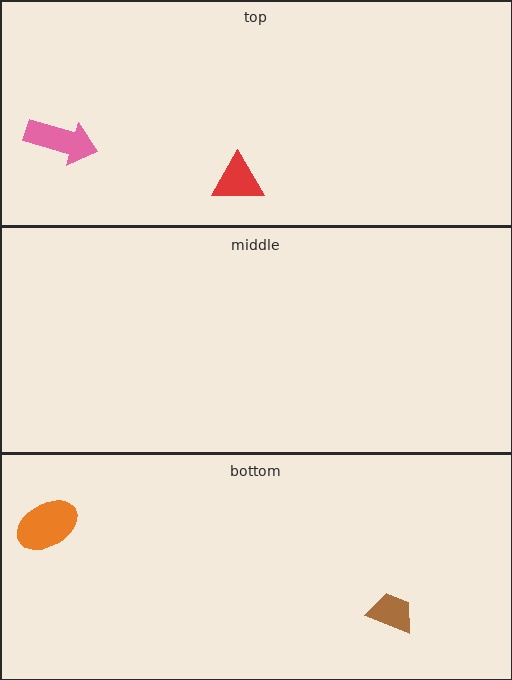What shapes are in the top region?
The red triangle, the pink arrow.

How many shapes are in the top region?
2.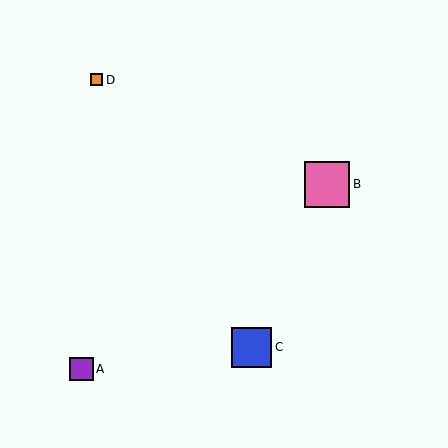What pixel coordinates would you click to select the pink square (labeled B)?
Click at (327, 184) to select the pink square B.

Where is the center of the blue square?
The center of the blue square is at (252, 347).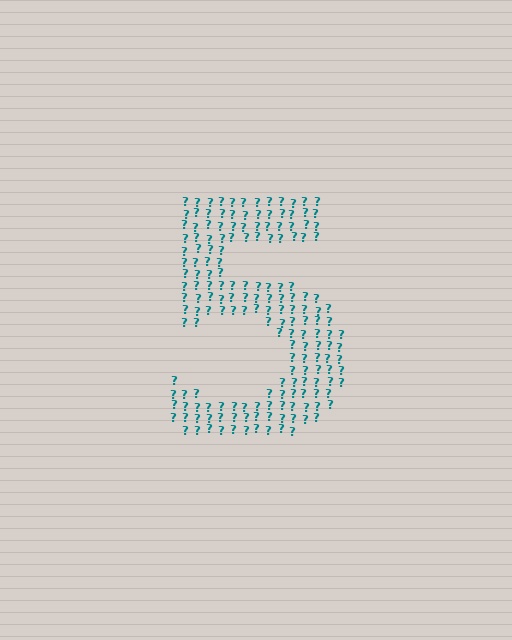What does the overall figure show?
The overall figure shows the digit 5.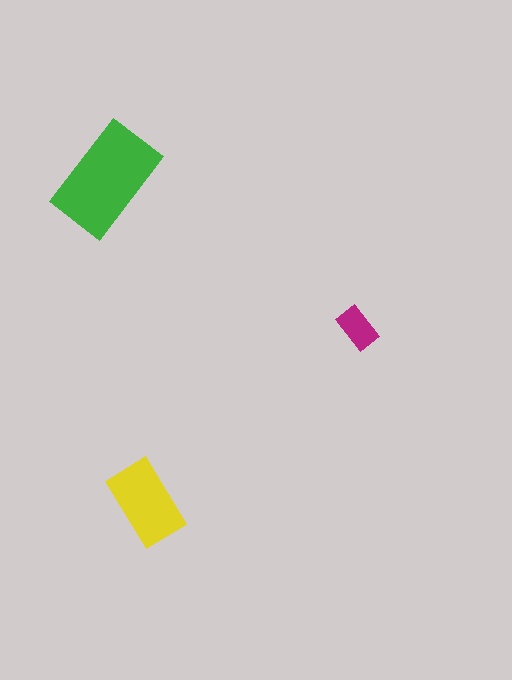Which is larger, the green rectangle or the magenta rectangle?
The green one.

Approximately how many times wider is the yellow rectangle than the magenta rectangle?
About 2 times wider.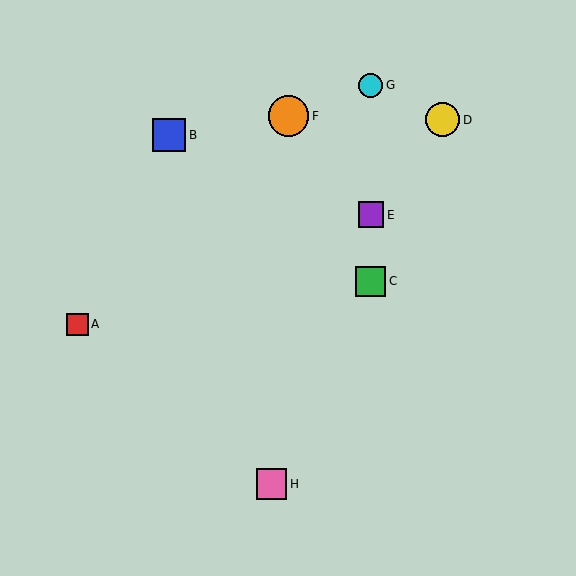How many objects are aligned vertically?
3 objects (C, E, G) are aligned vertically.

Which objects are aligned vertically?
Objects C, E, G are aligned vertically.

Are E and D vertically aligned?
No, E is at x≈371 and D is at x≈443.